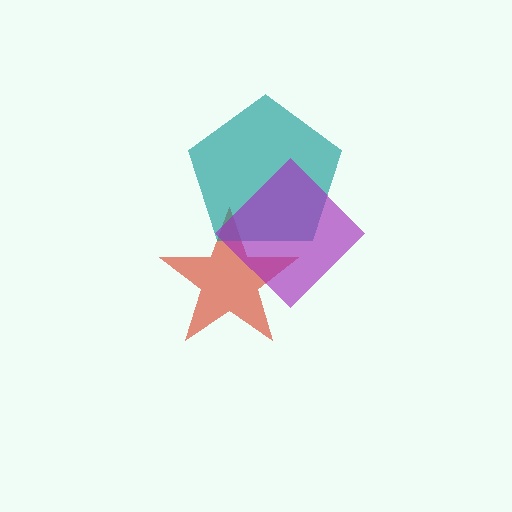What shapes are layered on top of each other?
The layered shapes are: a red star, a teal pentagon, a purple diamond.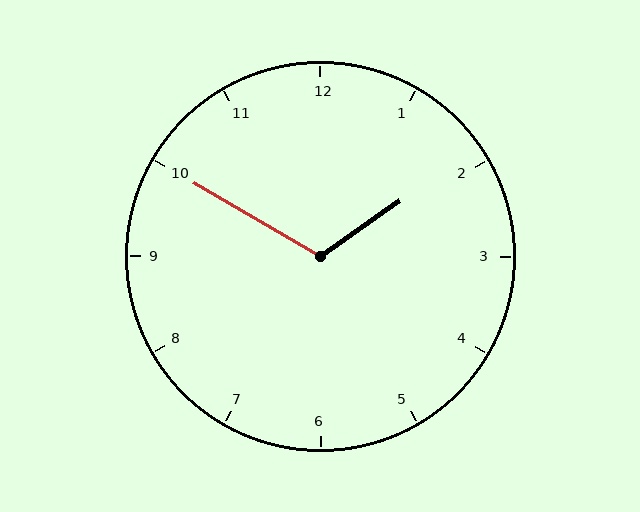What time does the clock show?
1:50.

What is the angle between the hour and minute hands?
Approximately 115 degrees.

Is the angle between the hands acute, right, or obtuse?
It is obtuse.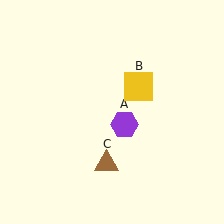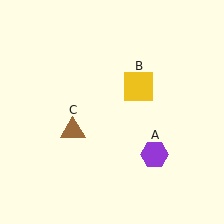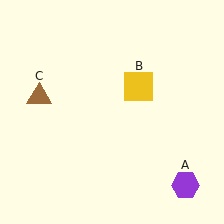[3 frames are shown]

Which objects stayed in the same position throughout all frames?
Yellow square (object B) remained stationary.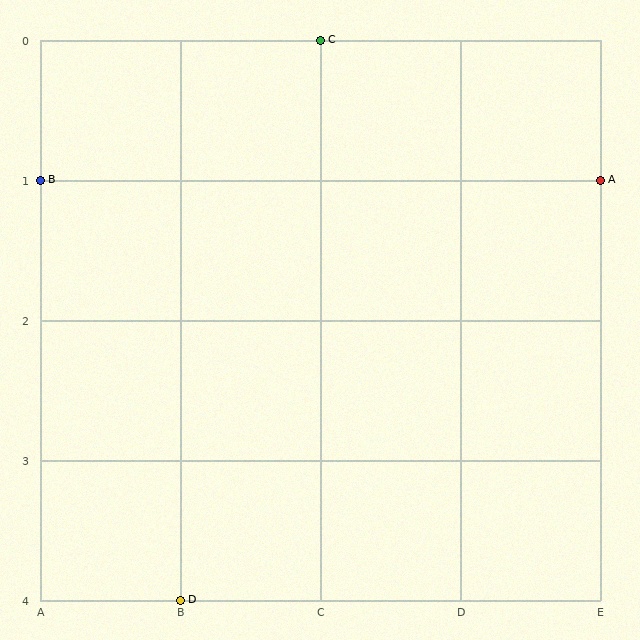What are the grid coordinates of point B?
Point B is at grid coordinates (A, 1).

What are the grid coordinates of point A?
Point A is at grid coordinates (E, 1).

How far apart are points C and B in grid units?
Points C and B are 2 columns and 1 row apart (about 2.2 grid units diagonally).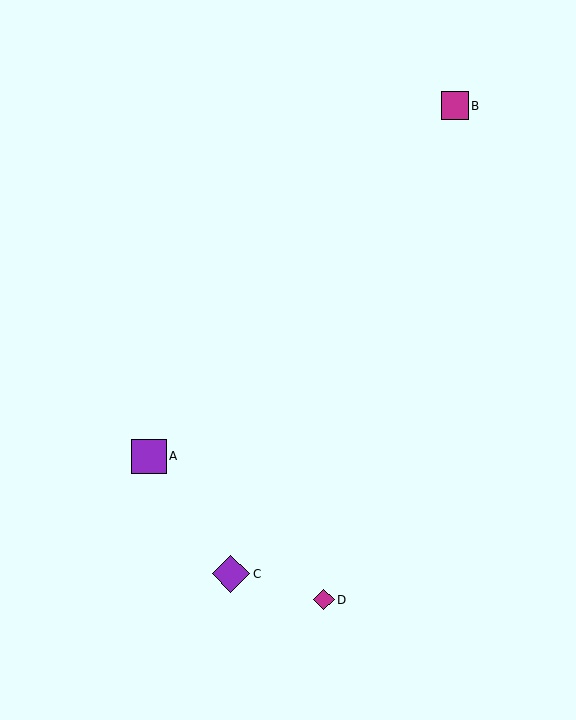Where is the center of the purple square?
The center of the purple square is at (149, 456).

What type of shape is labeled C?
Shape C is a purple diamond.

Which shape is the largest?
The purple diamond (labeled C) is the largest.